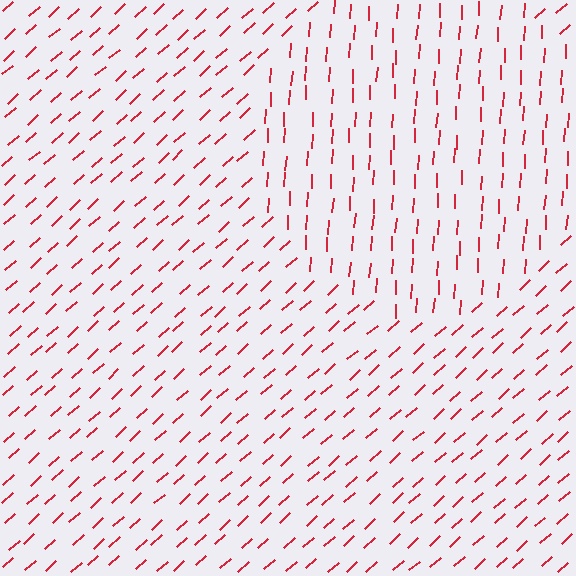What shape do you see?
I see a circle.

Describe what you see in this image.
The image is filled with small red line segments. A circle region in the image has lines oriented differently from the surrounding lines, creating a visible texture boundary.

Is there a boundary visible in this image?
Yes, there is a texture boundary formed by a change in line orientation.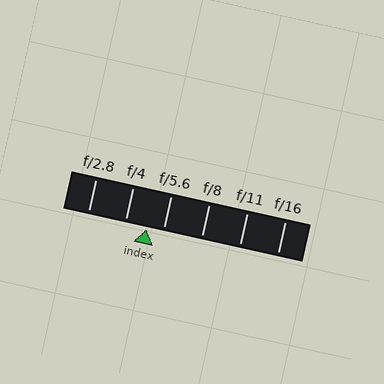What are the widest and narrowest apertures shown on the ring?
The widest aperture shown is f/2.8 and the narrowest is f/16.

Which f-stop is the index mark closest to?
The index mark is closest to f/5.6.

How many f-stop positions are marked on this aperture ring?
There are 6 f-stop positions marked.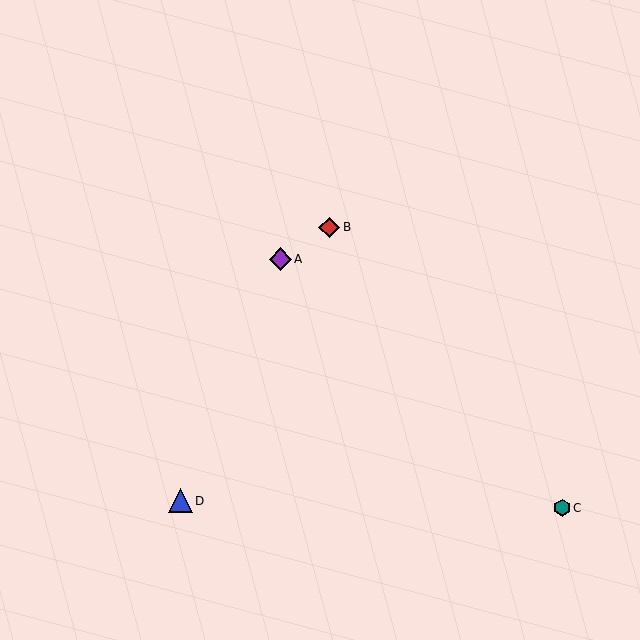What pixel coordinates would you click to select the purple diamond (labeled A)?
Click at (280, 259) to select the purple diamond A.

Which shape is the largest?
The blue triangle (labeled D) is the largest.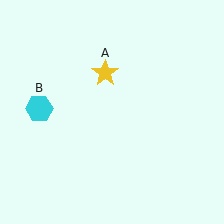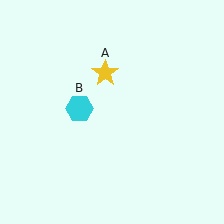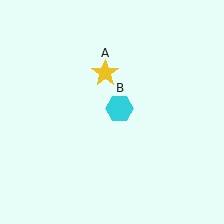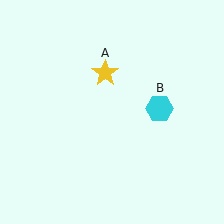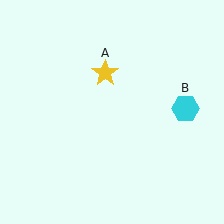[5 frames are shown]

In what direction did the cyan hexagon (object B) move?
The cyan hexagon (object B) moved right.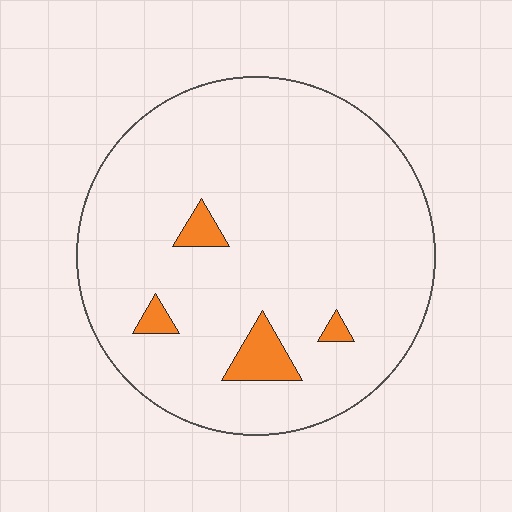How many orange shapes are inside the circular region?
4.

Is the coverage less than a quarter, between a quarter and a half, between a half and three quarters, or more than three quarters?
Less than a quarter.